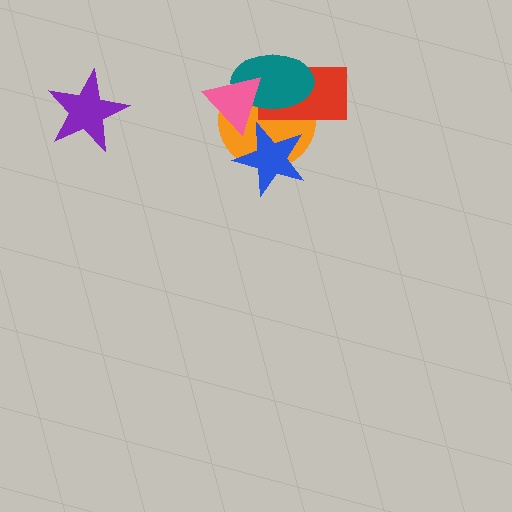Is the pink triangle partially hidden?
No, no other shape covers it.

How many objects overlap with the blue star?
2 objects overlap with the blue star.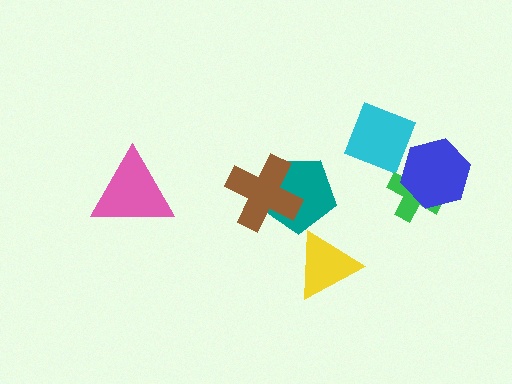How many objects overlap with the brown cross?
1 object overlaps with the brown cross.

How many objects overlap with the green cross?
1 object overlaps with the green cross.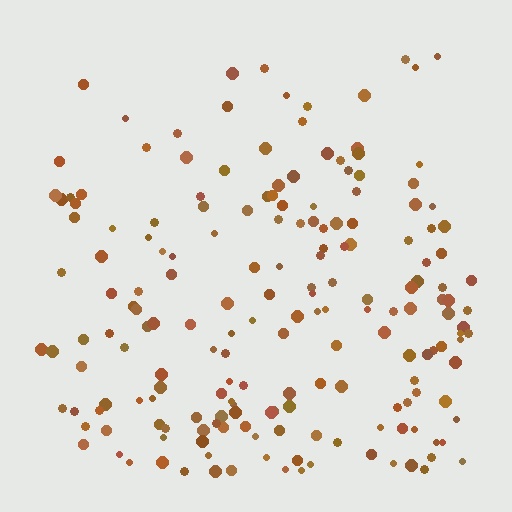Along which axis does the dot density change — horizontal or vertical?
Vertical.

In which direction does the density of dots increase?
From top to bottom, with the bottom side densest.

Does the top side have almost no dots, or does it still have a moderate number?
Still a moderate number, just noticeably fewer than the bottom.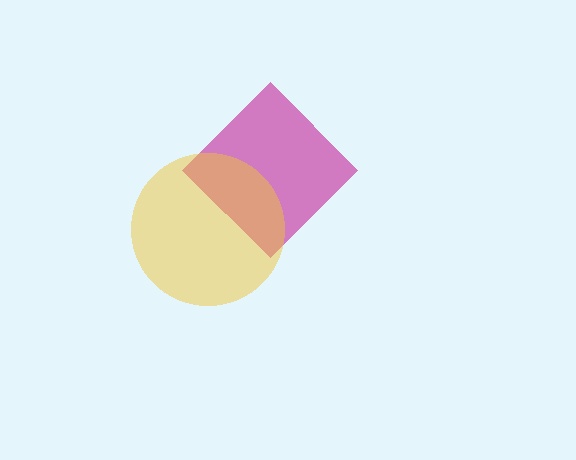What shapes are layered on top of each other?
The layered shapes are: a magenta diamond, a yellow circle.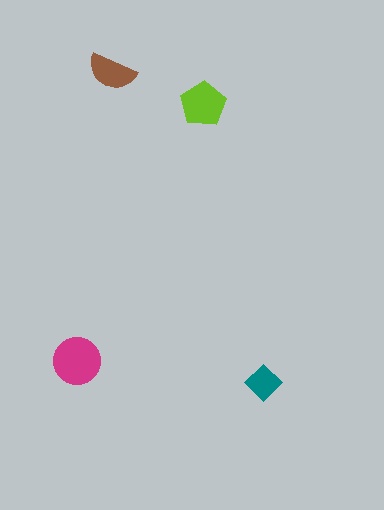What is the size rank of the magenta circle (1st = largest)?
1st.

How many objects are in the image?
There are 4 objects in the image.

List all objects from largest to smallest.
The magenta circle, the lime pentagon, the brown semicircle, the teal diamond.